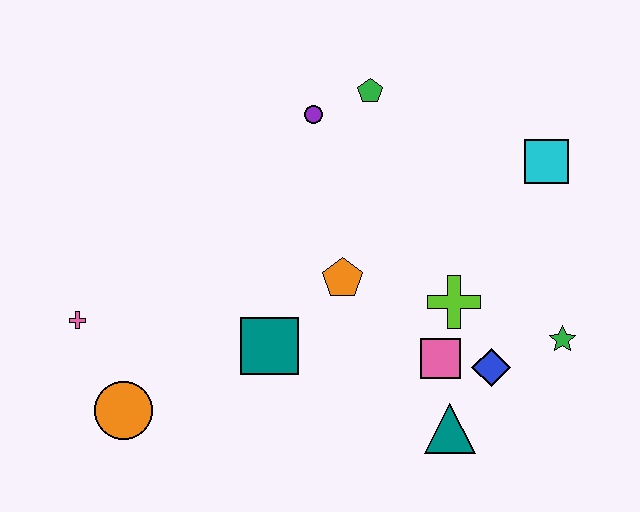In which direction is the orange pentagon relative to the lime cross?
The orange pentagon is to the left of the lime cross.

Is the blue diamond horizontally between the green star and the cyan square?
No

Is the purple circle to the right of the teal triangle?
No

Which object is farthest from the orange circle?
The cyan square is farthest from the orange circle.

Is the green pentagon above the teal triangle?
Yes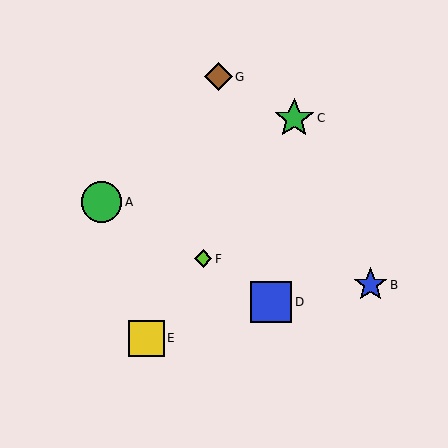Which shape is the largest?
The blue square (labeled D) is the largest.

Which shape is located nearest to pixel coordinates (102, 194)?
The green circle (labeled A) at (101, 202) is nearest to that location.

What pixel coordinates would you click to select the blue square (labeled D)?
Click at (271, 302) to select the blue square D.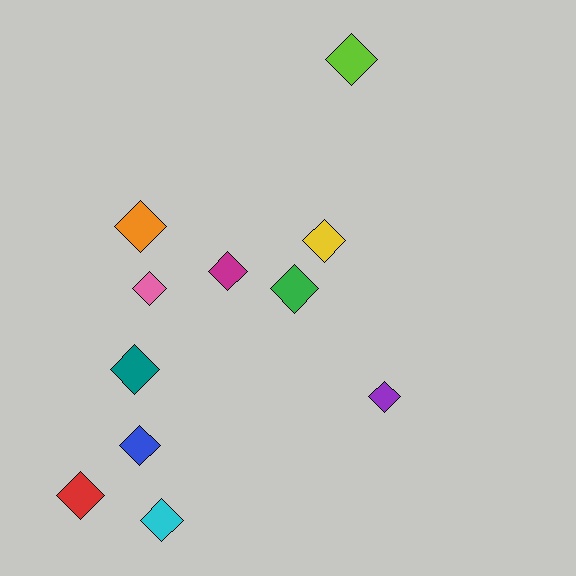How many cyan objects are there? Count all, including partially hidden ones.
There is 1 cyan object.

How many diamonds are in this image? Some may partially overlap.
There are 11 diamonds.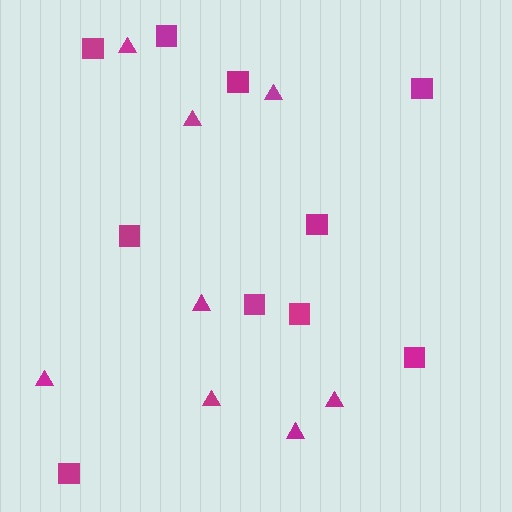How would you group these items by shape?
There are 2 groups: one group of triangles (8) and one group of squares (10).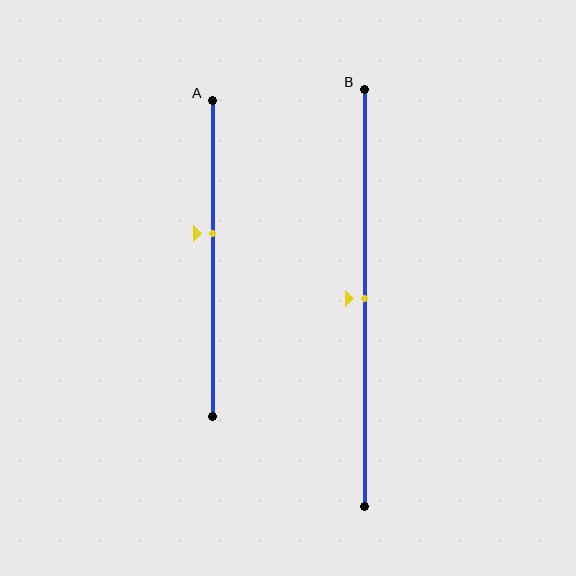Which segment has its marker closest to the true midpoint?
Segment B has its marker closest to the true midpoint.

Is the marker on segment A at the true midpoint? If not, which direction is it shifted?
No, the marker on segment A is shifted upward by about 8% of the segment length.